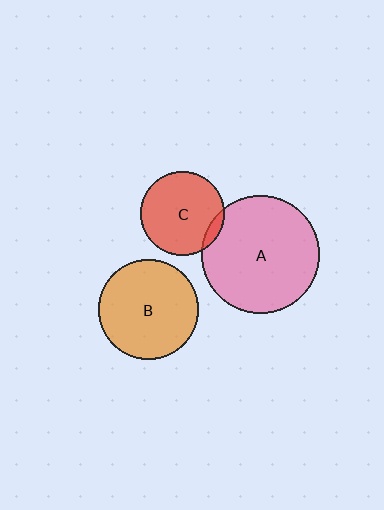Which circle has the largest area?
Circle A (pink).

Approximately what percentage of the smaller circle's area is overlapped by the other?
Approximately 5%.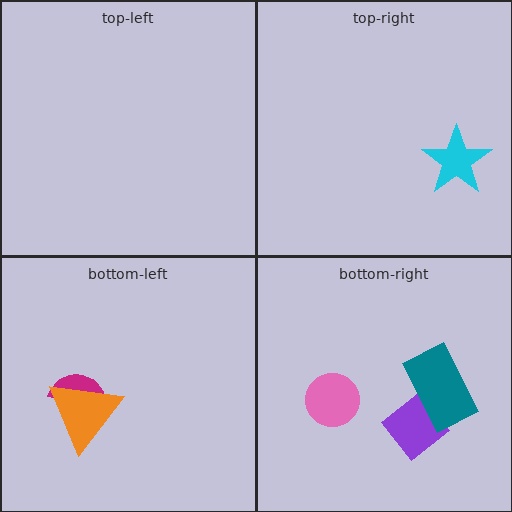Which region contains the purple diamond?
The bottom-right region.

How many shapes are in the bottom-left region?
2.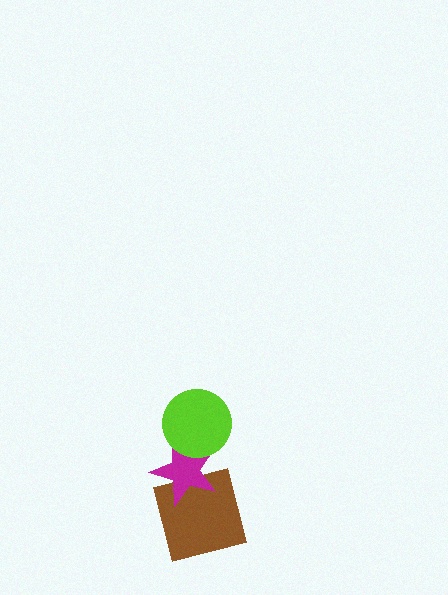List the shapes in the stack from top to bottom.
From top to bottom: the lime circle, the magenta star, the brown square.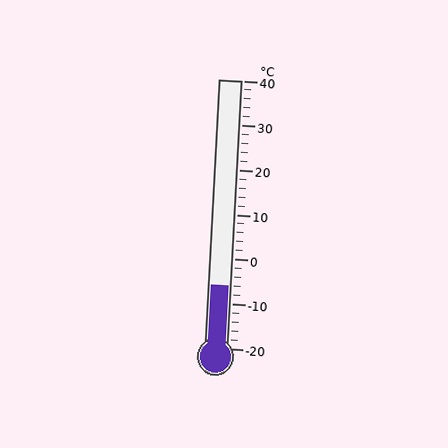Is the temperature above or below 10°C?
The temperature is below 10°C.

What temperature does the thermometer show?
The thermometer shows approximately -6°C.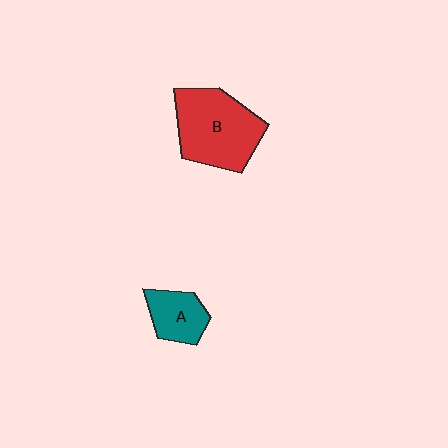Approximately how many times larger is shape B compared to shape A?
Approximately 2.1 times.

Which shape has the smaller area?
Shape A (teal).